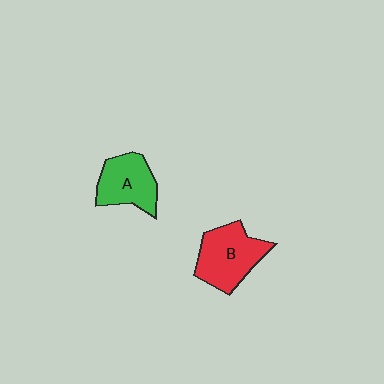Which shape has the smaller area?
Shape A (green).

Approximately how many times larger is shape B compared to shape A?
Approximately 1.2 times.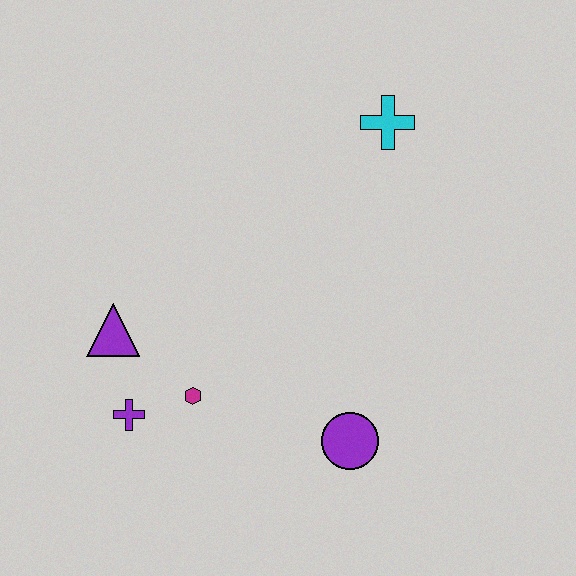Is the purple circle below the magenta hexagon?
Yes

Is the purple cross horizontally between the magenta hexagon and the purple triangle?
Yes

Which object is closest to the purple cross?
The magenta hexagon is closest to the purple cross.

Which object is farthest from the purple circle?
The cyan cross is farthest from the purple circle.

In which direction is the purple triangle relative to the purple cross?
The purple triangle is above the purple cross.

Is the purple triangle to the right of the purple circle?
No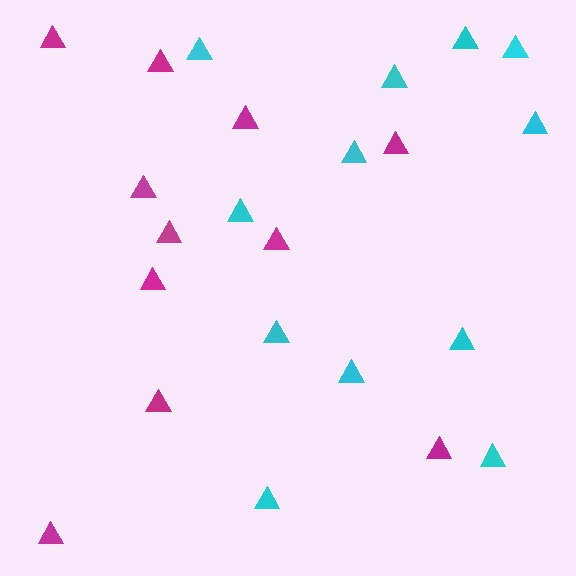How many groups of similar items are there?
There are 2 groups: one group of cyan triangles (12) and one group of magenta triangles (11).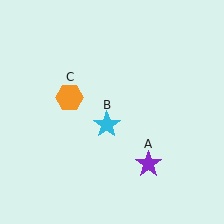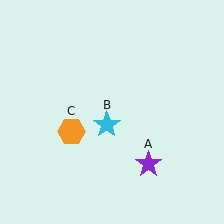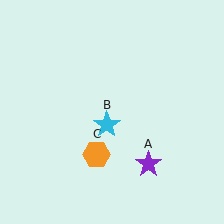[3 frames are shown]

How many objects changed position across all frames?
1 object changed position: orange hexagon (object C).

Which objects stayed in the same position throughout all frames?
Purple star (object A) and cyan star (object B) remained stationary.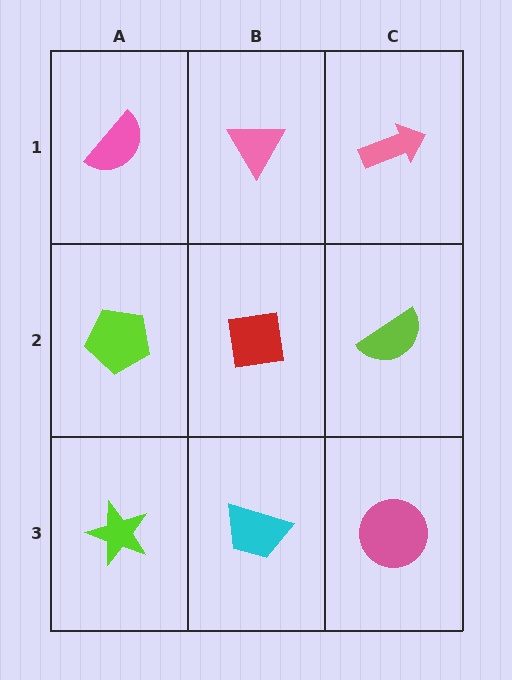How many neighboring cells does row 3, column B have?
3.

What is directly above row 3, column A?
A lime pentagon.